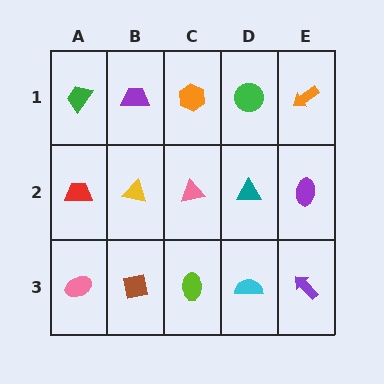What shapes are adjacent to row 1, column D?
A teal triangle (row 2, column D), an orange hexagon (row 1, column C), an orange arrow (row 1, column E).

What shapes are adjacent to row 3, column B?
A yellow triangle (row 2, column B), a pink ellipse (row 3, column A), a lime ellipse (row 3, column C).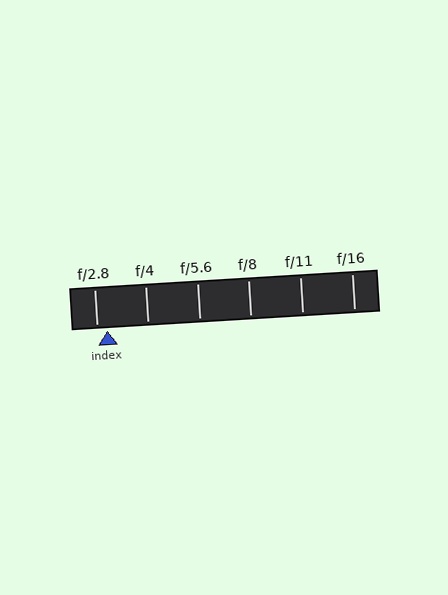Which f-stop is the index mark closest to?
The index mark is closest to f/2.8.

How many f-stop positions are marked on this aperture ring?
There are 6 f-stop positions marked.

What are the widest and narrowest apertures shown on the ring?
The widest aperture shown is f/2.8 and the narrowest is f/16.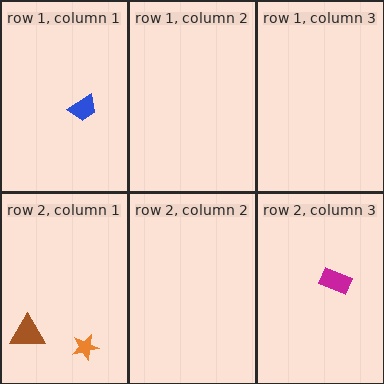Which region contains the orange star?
The row 2, column 1 region.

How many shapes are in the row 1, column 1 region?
1.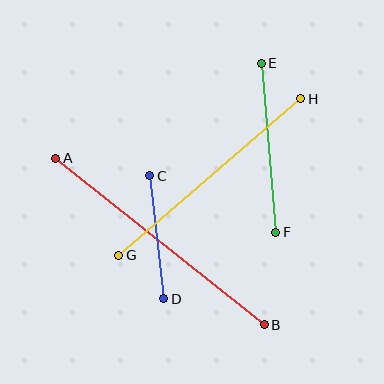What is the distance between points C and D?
The distance is approximately 124 pixels.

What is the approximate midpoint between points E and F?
The midpoint is at approximately (269, 148) pixels.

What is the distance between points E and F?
The distance is approximately 170 pixels.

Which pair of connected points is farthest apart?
Points A and B are farthest apart.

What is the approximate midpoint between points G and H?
The midpoint is at approximately (210, 177) pixels.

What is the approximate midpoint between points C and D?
The midpoint is at approximately (157, 237) pixels.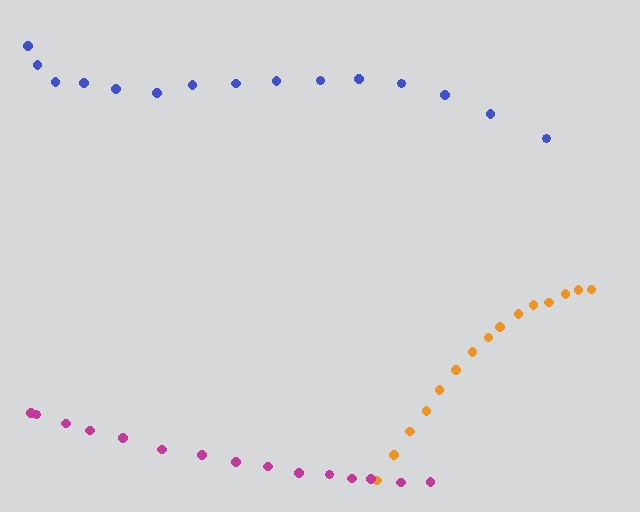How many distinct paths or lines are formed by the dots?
There are 3 distinct paths.